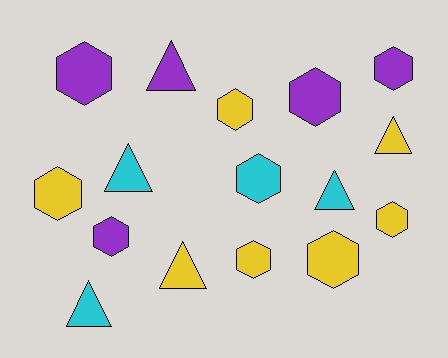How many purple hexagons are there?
There are 4 purple hexagons.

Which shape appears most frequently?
Hexagon, with 10 objects.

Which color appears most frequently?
Yellow, with 7 objects.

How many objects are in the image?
There are 16 objects.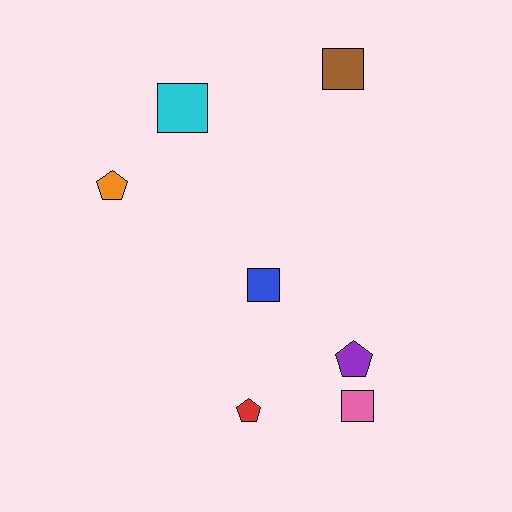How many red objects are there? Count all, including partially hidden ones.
There is 1 red object.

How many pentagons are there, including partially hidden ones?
There are 3 pentagons.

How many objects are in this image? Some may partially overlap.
There are 7 objects.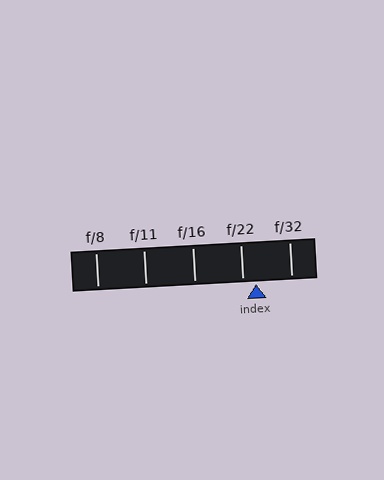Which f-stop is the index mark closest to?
The index mark is closest to f/22.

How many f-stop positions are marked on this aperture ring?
There are 5 f-stop positions marked.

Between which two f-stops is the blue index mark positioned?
The index mark is between f/22 and f/32.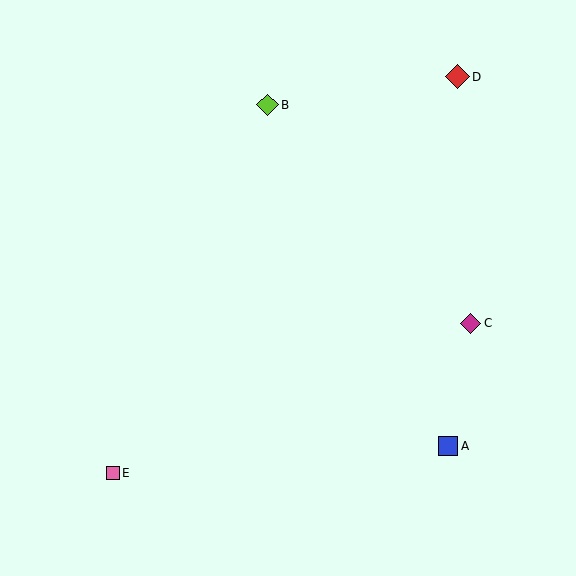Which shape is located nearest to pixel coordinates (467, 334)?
The magenta diamond (labeled C) at (471, 323) is nearest to that location.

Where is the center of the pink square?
The center of the pink square is at (113, 473).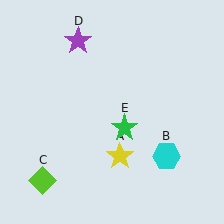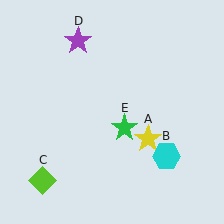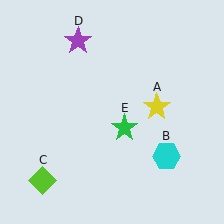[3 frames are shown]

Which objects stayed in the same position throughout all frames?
Cyan hexagon (object B) and lime diamond (object C) and purple star (object D) and green star (object E) remained stationary.